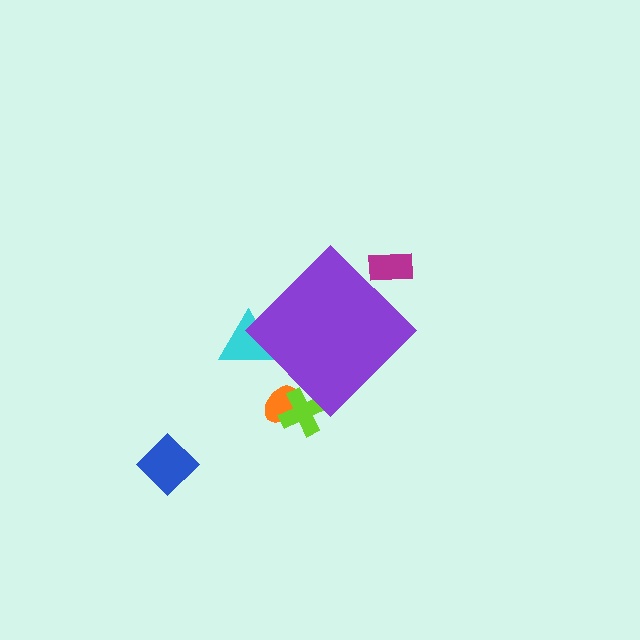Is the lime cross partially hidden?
Yes, the lime cross is partially hidden behind the purple diamond.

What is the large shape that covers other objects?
A purple diamond.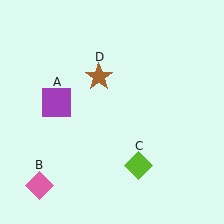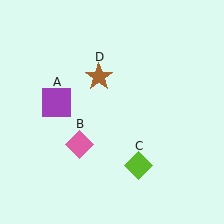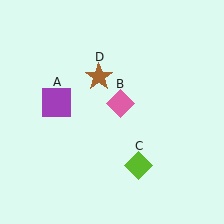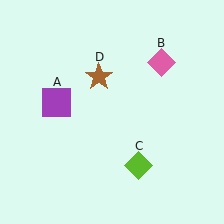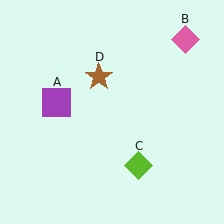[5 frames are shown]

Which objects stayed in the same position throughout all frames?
Purple square (object A) and lime diamond (object C) and brown star (object D) remained stationary.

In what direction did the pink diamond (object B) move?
The pink diamond (object B) moved up and to the right.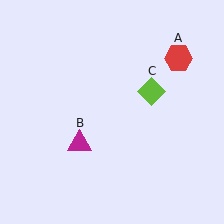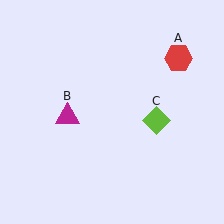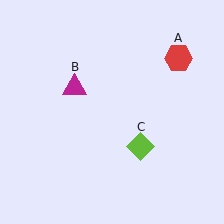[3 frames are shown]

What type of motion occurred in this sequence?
The magenta triangle (object B), lime diamond (object C) rotated clockwise around the center of the scene.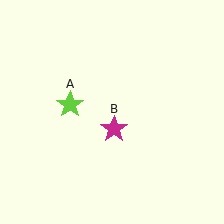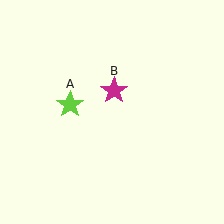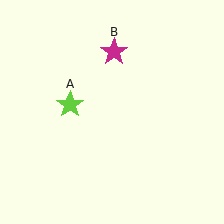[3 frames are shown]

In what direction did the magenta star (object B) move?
The magenta star (object B) moved up.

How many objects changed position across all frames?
1 object changed position: magenta star (object B).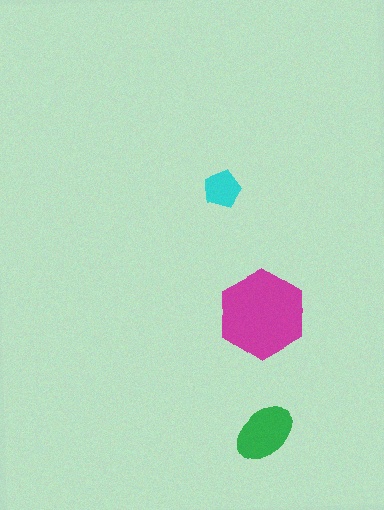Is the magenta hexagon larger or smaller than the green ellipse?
Larger.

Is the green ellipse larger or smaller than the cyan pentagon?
Larger.